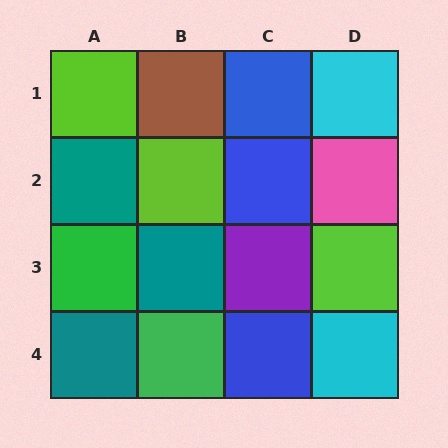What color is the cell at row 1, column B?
Brown.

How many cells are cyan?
2 cells are cyan.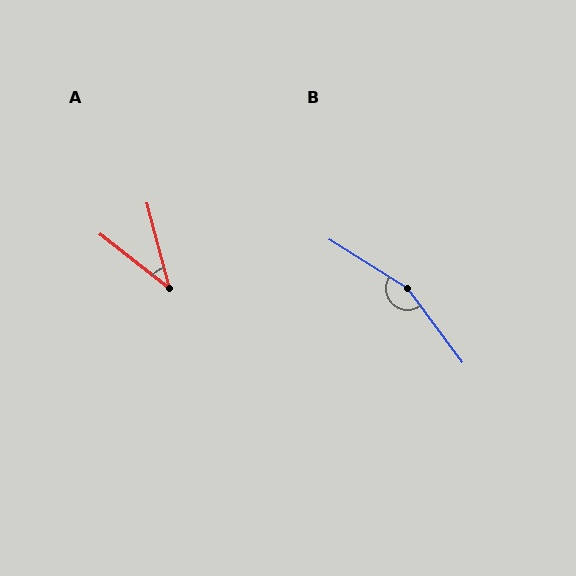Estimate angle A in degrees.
Approximately 37 degrees.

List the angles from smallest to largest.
A (37°), B (159°).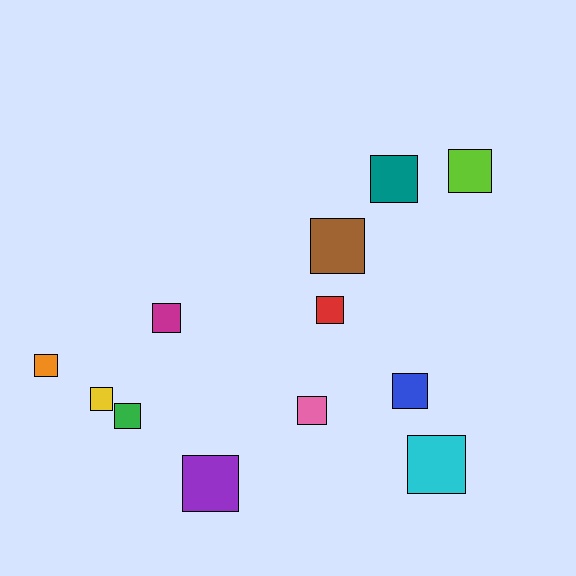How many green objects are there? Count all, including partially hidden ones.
There is 1 green object.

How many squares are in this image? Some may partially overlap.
There are 12 squares.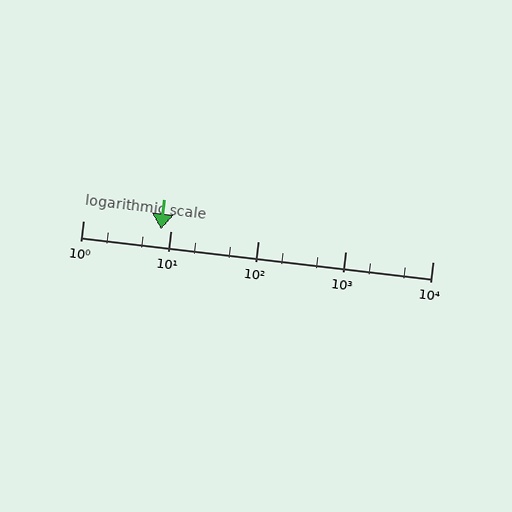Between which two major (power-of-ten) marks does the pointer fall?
The pointer is between 1 and 10.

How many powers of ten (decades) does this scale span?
The scale spans 4 decades, from 1 to 10000.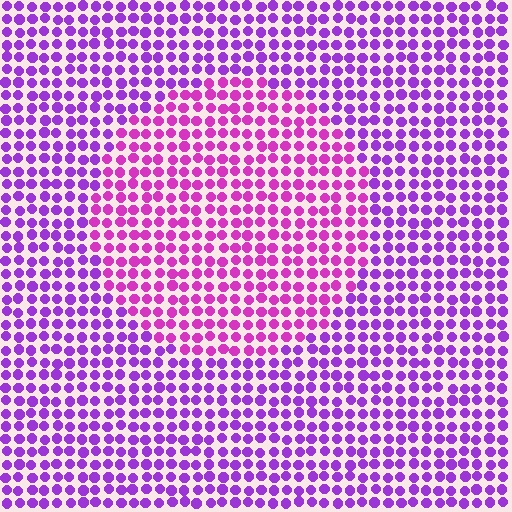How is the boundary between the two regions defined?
The boundary is defined purely by a slight shift in hue (about 29 degrees). Spacing, size, and orientation are identical on both sides.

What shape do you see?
I see a circle.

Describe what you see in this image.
The image is filled with small purple elements in a uniform arrangement. A circle-shaped region is visible where the elements are tinted to a slightly different hue, forming a subtle color boundary.